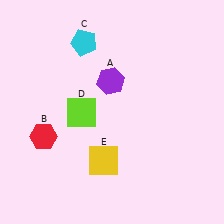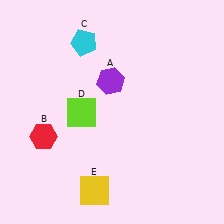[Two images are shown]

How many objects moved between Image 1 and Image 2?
1 object moved between the two images.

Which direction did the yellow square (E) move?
The yellow square (E) moved down.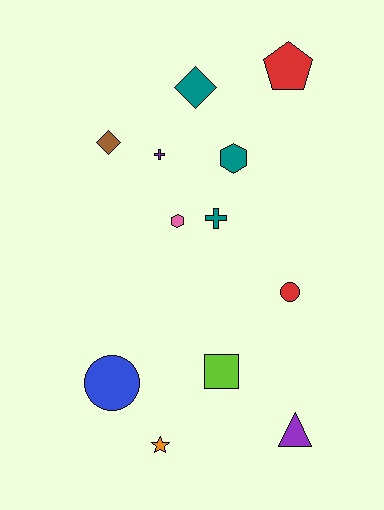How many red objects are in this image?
There are 2 red objects.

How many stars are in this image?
There is 1 star.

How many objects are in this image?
There are 12 objects.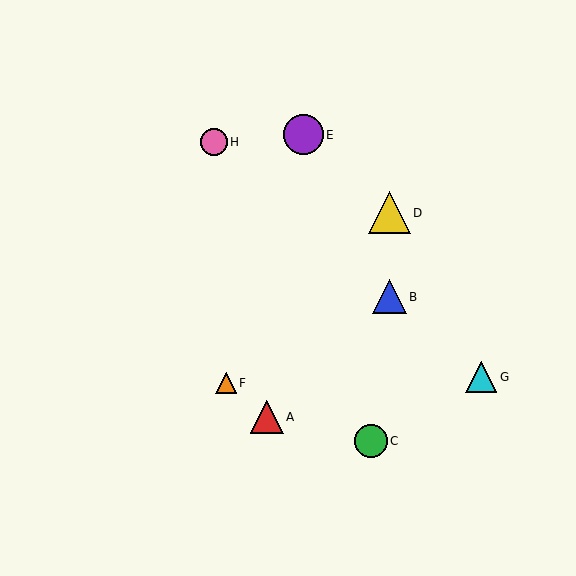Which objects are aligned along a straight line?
Objects B, G, H are aligned along a straight line.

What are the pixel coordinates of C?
Object C is at (371, 441).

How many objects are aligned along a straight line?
3 objects (B, G, H) are aligned along a straight line.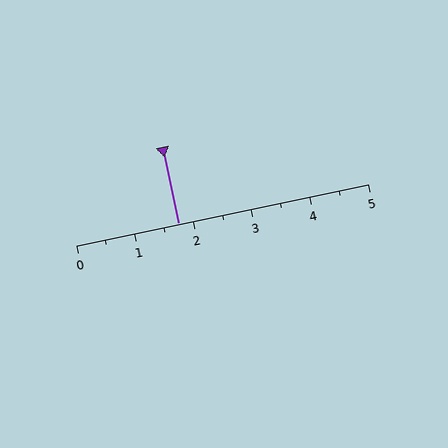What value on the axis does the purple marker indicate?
The marker indicates approximately 1.8.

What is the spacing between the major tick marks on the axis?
The major ticks are spaced 1 apart.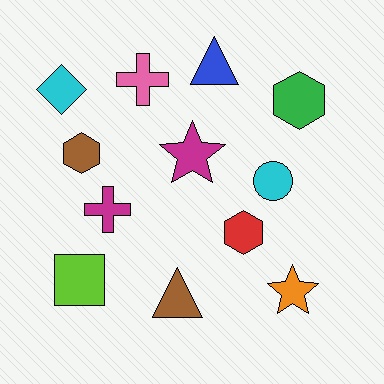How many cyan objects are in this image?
There are 2 cyan objects.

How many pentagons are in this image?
There are no pentagons.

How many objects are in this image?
There are 12 objects.